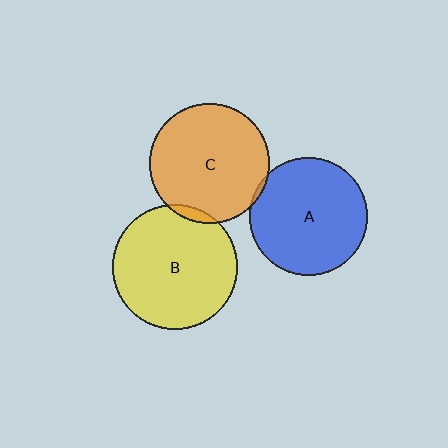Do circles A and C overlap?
Yes.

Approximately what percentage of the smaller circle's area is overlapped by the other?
Approximately 5%.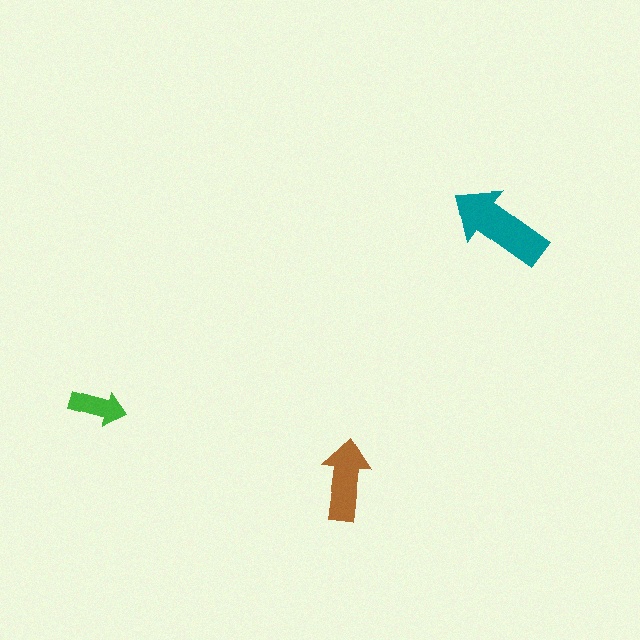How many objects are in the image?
There are 3 objects in the image.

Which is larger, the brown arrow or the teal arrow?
The teal one.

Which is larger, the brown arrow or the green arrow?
The brown one.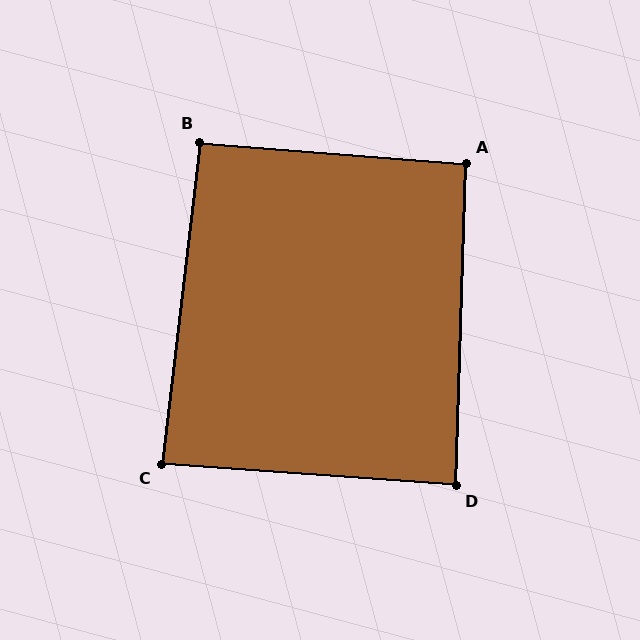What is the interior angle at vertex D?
Approximately 88 degrees (approximately right).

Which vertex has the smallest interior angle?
C, at approximately 87 degrees.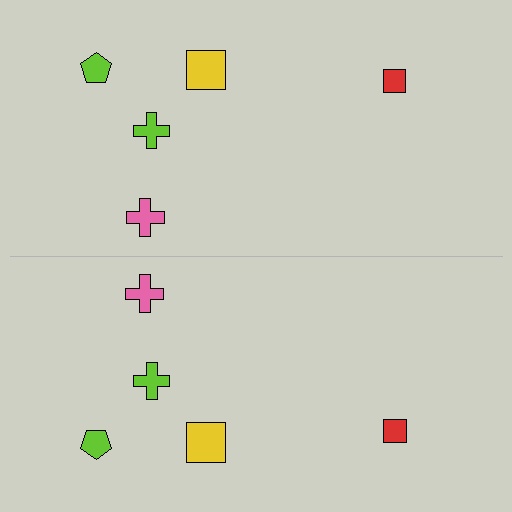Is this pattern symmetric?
Yes, this pattern has bilateral (reflection) symmetry.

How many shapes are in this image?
There are 10 shapes in this image.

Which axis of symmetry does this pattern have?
The pattern has a horizontal axis of symmetry running through the center of the image.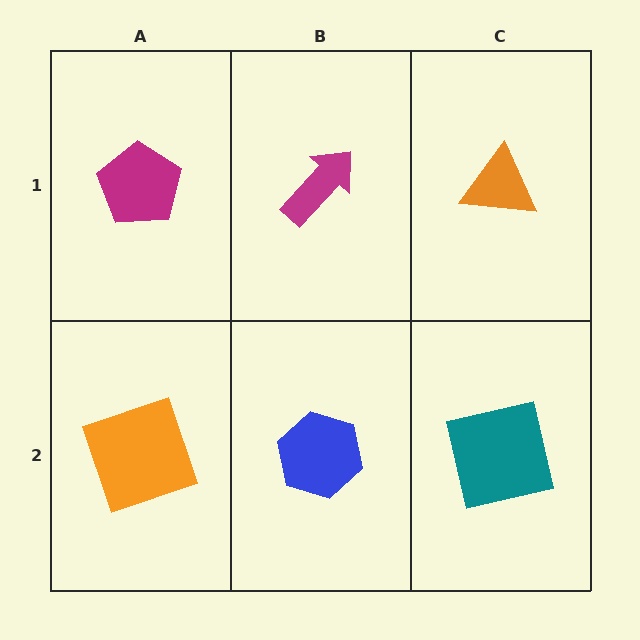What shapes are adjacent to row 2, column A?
A magenta pentagon (row 1, column A), a blue hexagon (row 2, column B).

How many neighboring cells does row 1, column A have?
2.